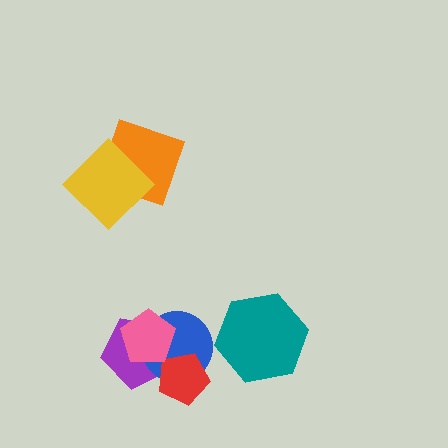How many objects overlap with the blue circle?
3 objects overlap with the blue circle.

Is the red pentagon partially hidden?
No, no other shape covers it.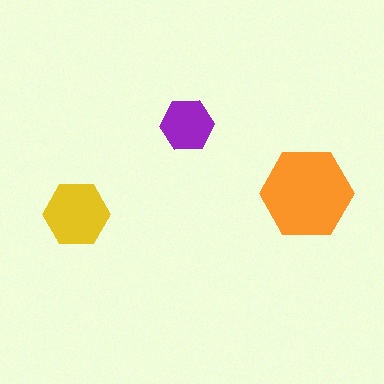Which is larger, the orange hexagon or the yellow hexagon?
The orange one.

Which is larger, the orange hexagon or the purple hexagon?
The orange one.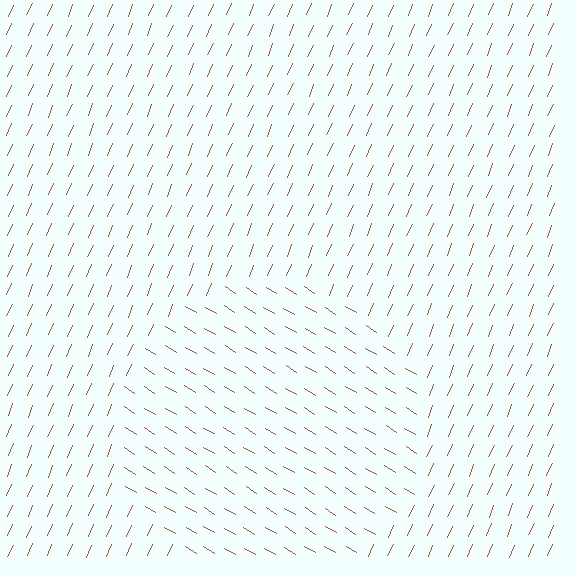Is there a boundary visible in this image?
Yes, there is a texture boundary formed by a change in line orientation.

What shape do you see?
I see a circle.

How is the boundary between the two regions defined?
The boundary is defined purely by a change in line orientation (approximately 82 degrees difference). All lines are the same color and thickness.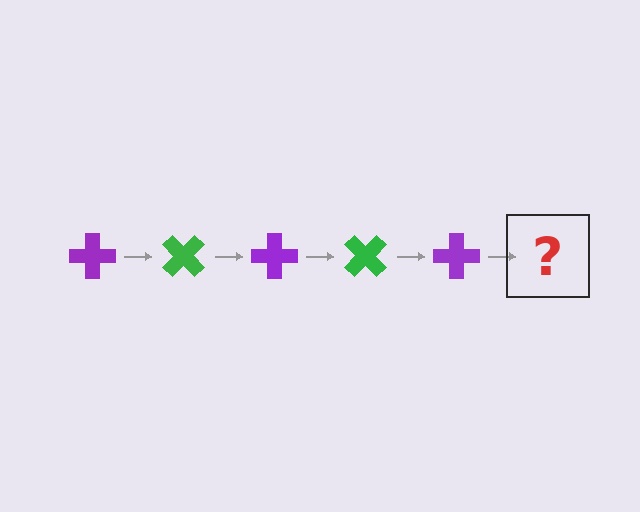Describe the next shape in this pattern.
It should be a green cross, rotated 225 degrees from the start.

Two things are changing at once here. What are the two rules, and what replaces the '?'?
The two rules are that it rotates 45 degrees each step and the color cycles through purple and green. The '?' should be a green cross, rotated 225 degrees from the start.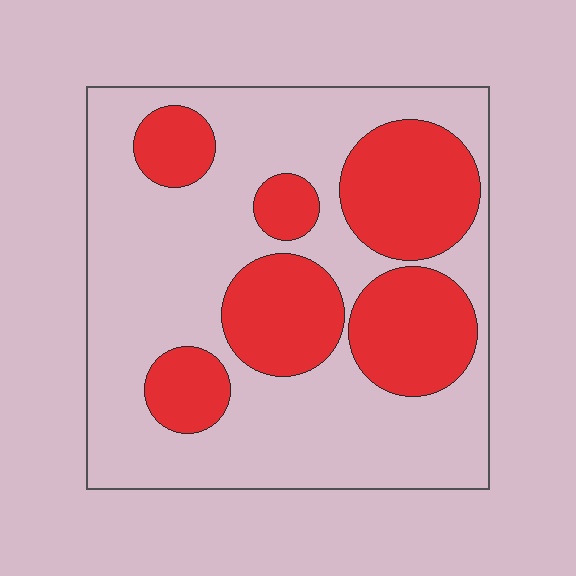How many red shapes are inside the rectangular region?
6.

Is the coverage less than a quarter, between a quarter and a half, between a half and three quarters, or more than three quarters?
Between a quarter and a half.